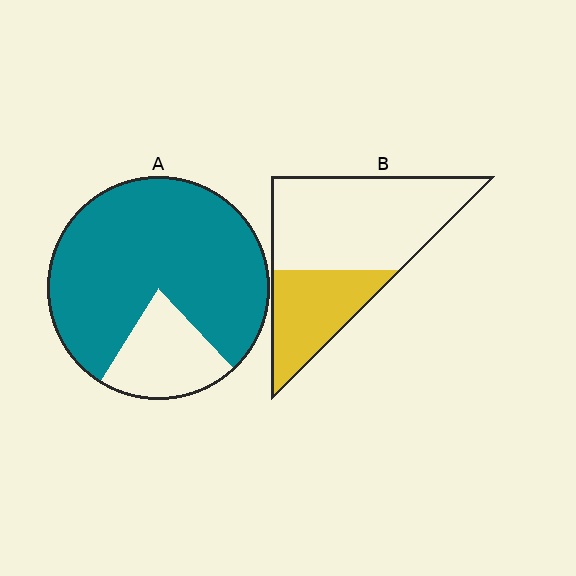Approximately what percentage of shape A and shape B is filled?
A is approximately 80% and B is approximately 35%.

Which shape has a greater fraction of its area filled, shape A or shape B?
Shape A.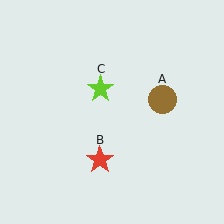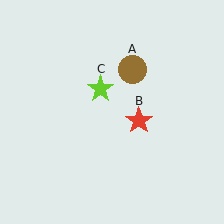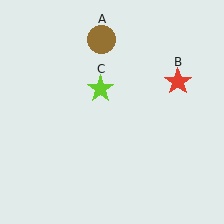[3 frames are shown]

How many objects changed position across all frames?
2 objects changed position: brown circle (object A), red star (object B).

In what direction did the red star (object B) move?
The red star (object B) moved up and to the right.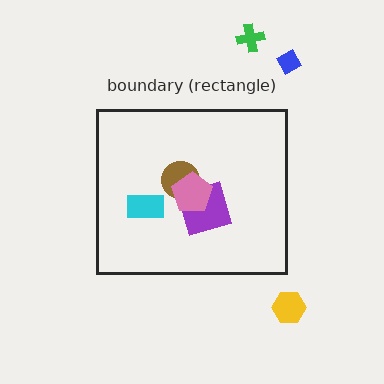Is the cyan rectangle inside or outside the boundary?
Inside.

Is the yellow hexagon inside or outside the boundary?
Outside.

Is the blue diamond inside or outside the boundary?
Outside.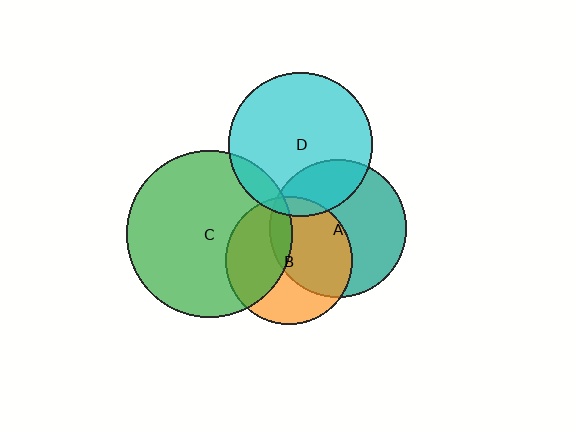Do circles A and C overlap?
Yes.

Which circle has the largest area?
Circle C (green).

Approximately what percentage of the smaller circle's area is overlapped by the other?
Approximately 10%.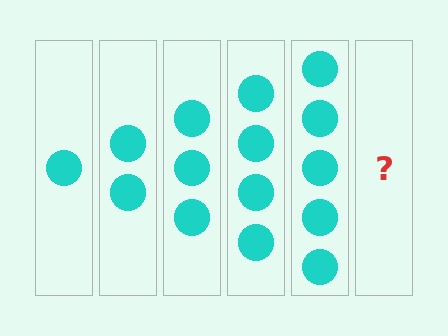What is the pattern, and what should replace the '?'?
The pattern is that each step adds one more circle. The '?' should be 6 circles.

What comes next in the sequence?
The next element should be 6 circles.